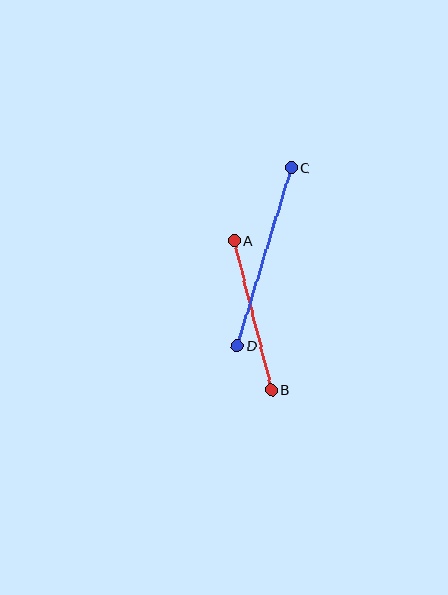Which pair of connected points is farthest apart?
Points C and D are farthest apart.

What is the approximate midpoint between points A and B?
The midpoint is at approximately (253, 315) pixels.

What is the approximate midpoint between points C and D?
The midpoint is at approximately (264, 257) pixels.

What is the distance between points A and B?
The distance is approximately 154 pixels.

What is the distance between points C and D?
The distance is approximately 186 pixels.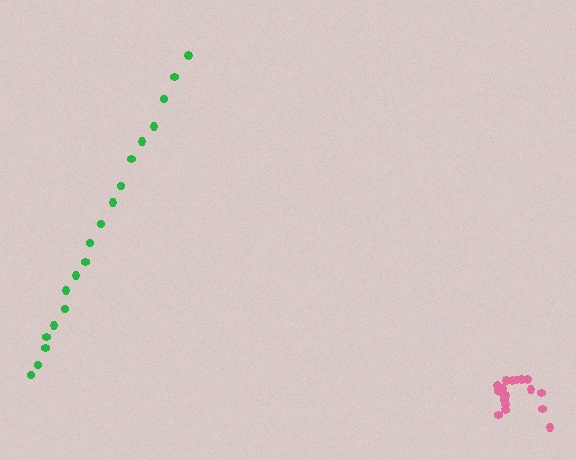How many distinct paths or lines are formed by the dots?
There are 2 distinct paths.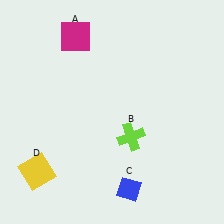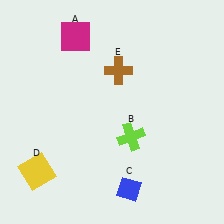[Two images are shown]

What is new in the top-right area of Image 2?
A brown cross (E) was added in the top-right area of Image 2.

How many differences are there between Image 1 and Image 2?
There is 1 difference between the two images.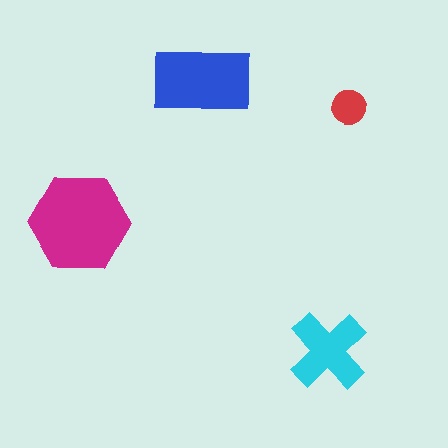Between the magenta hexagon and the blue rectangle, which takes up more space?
The magenta hexagon.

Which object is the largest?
The magenta hexagon.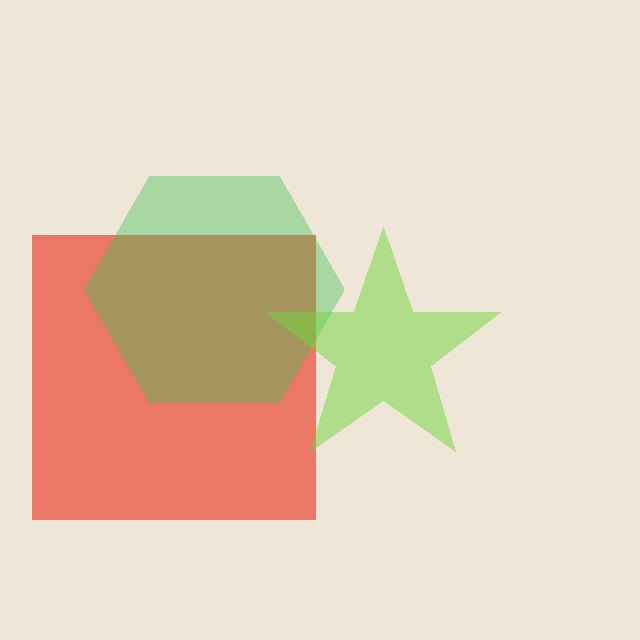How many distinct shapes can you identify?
There are 3 distinct shapes: a red square, a green hexagon, a lime star.